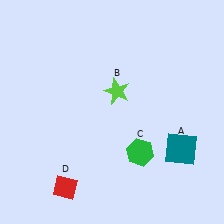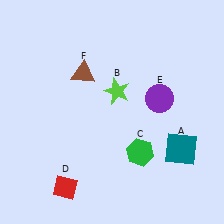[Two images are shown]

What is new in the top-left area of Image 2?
A brown triangle (F) was added in the top-left area of Image 2.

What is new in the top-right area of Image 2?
A purple circle (E) was added in the top-right area of Image 2.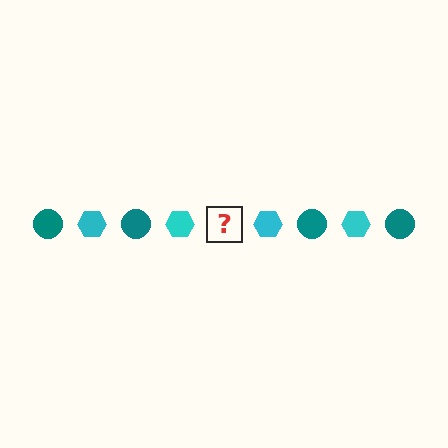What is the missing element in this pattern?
The missing element is a teal circle.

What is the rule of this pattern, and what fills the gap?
The rule is that the pattern alternates between teal circle and cyan hexagon. The gap should be filled with a teal circle.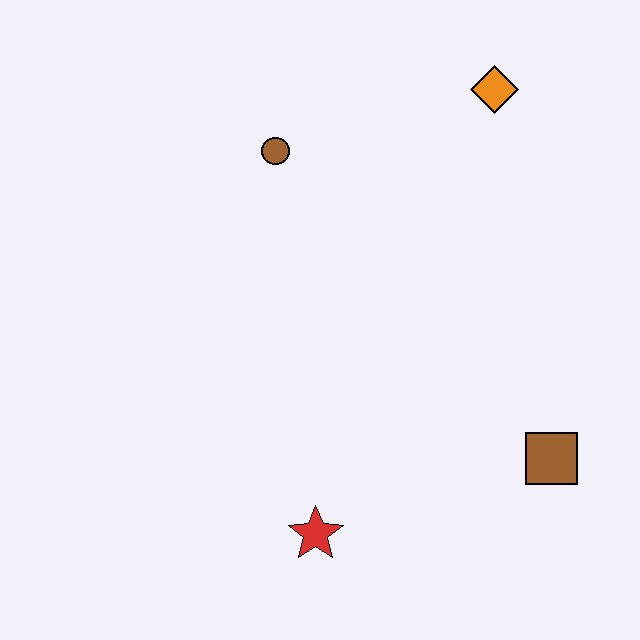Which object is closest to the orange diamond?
The brown circle is closest to the orange diamond.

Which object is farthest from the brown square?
The brown circle is farthest from the brown square.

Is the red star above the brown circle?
No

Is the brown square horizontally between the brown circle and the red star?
No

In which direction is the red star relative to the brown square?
The red star is to the left of the brown square.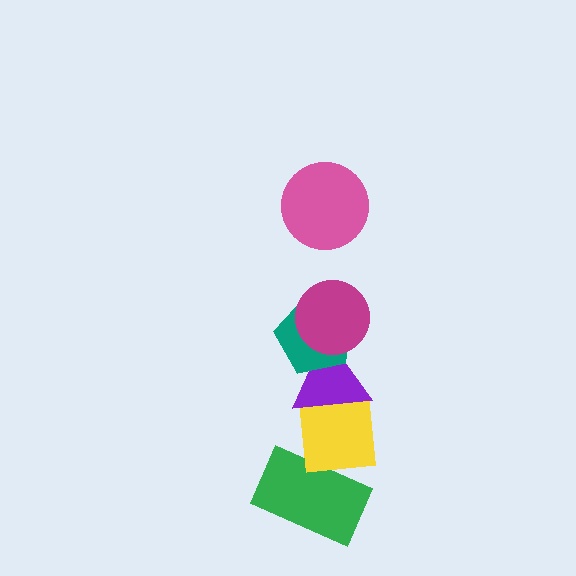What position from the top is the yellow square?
The yellow square is 5th from the top.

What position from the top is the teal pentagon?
The teal pentagon is 3rd from the top.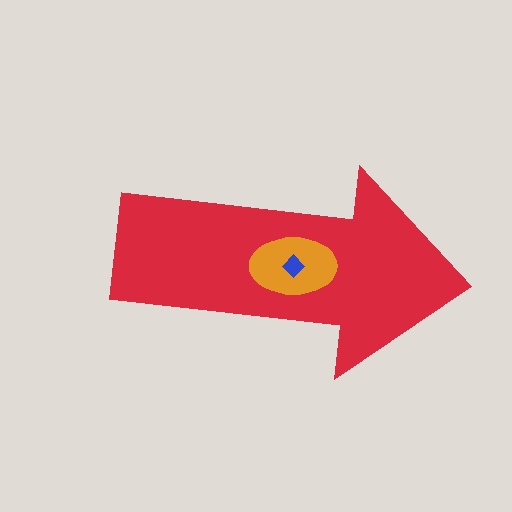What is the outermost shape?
The red arrow.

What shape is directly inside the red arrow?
The orange ellipse.